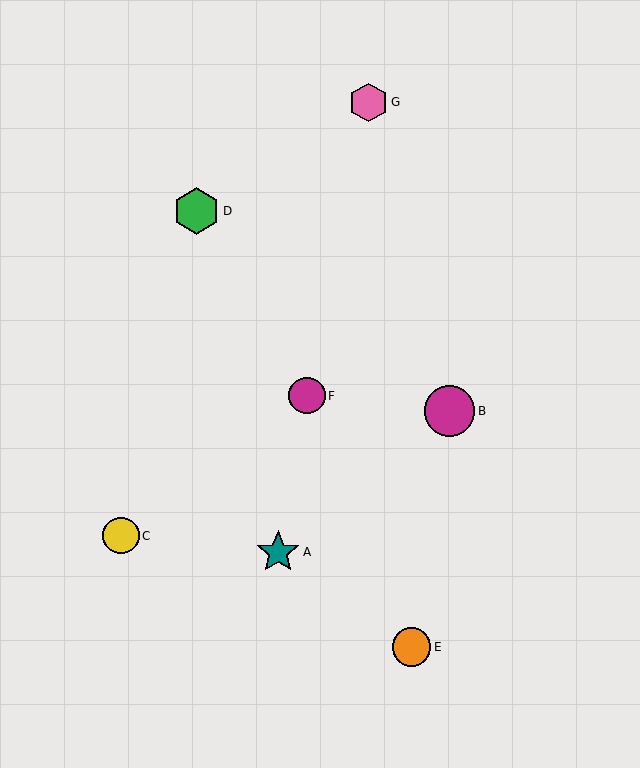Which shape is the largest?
The magenta circle (labeled B) is the largest.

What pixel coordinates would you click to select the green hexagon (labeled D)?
Click at (197, 211) to select the green hexagon D.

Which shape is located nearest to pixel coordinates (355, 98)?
The pink hexagon (labeled G) at (368, 102) is nearest to that location.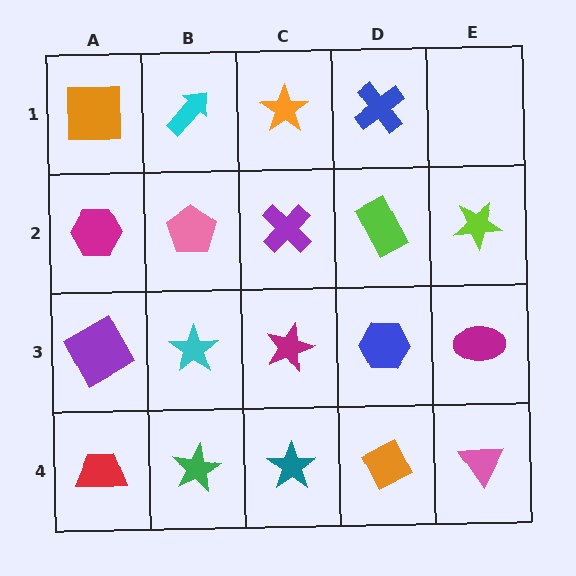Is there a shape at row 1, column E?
No, that cell is empty.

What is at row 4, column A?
A red trapezoid.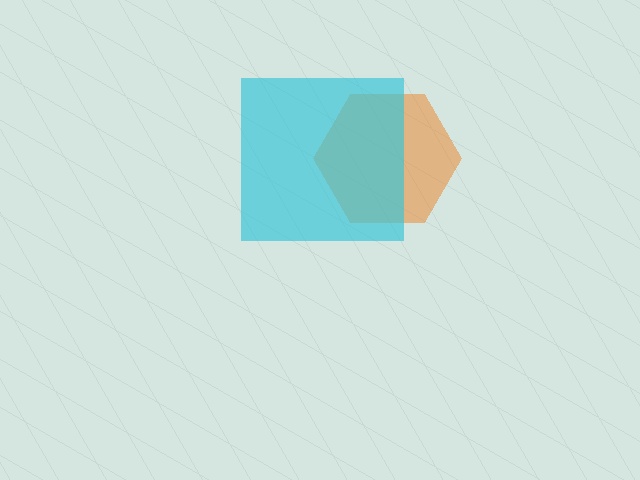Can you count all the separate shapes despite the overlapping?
Yes, there are 2 separate shapes.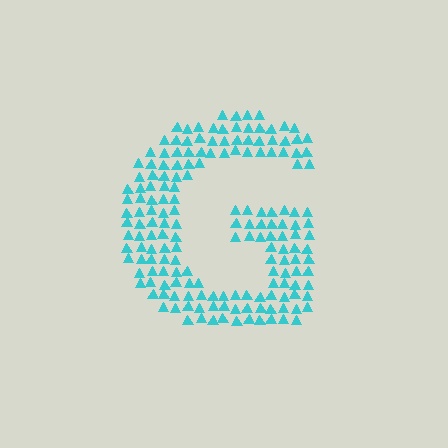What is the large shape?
The large shape is the letter G.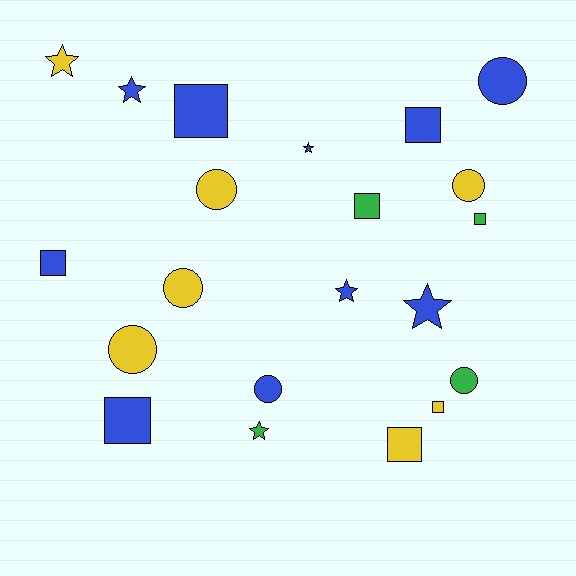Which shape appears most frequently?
Square, with 8 objects.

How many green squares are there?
There are 2 green squares.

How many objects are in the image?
There are 21 objects.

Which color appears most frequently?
Blue, with 10 objects.